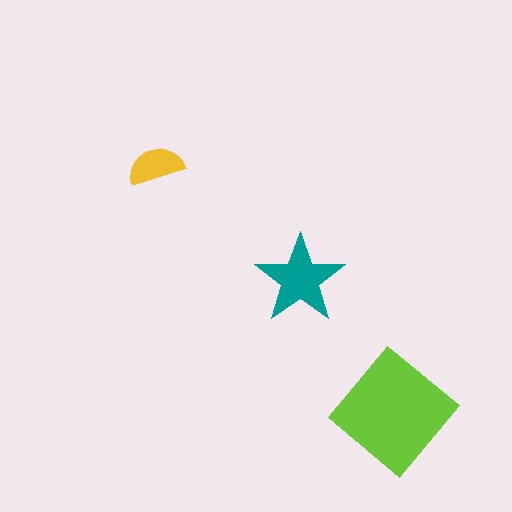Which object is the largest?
The lime diamond.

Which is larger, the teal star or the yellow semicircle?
The teal star.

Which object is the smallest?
The yellow semicircle.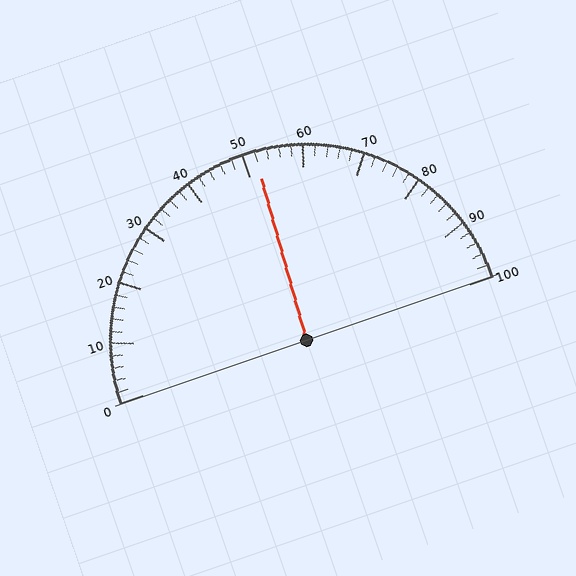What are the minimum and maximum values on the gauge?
The gauge ranges from 0 to 100.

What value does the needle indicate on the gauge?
The needle indicates approximately 52.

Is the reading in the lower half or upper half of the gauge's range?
The reading is in the upper half of the range (0 to 100).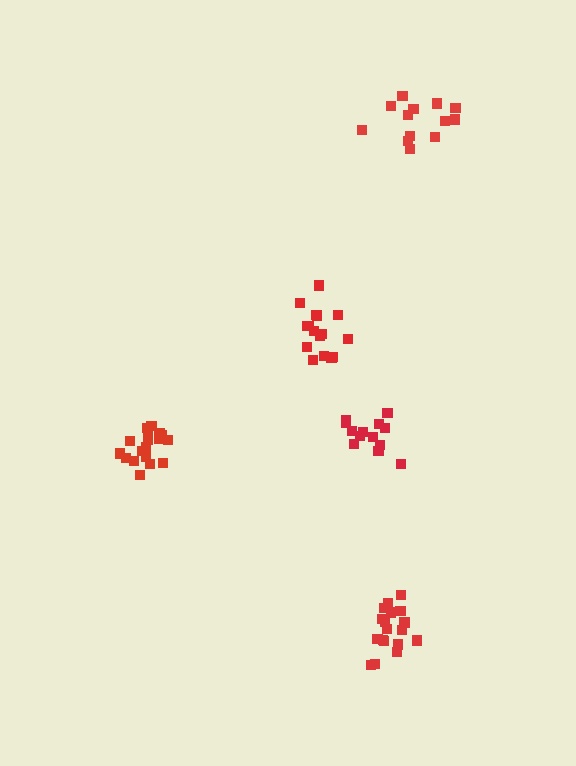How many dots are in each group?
Group 1: 18 dots, Group 2: 13 dots, Group 3: 18 dots, Group 4: 17 dots, Group 5: 13 dots (79 total).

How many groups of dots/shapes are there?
There are 5 groups.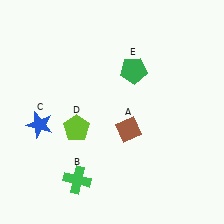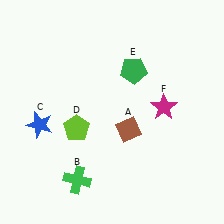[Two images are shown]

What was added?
A magenta star (F) was added in Image 2.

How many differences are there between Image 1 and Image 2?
There is 1 difference between the two images.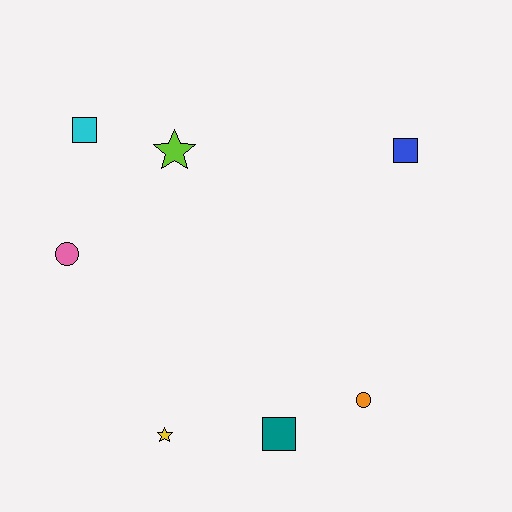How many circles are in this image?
There are 2 circles.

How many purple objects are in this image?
There are no purple objects.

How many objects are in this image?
There are 7 objects.